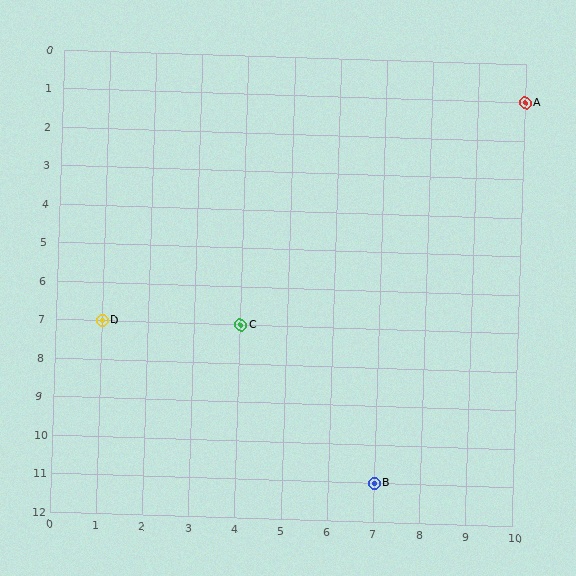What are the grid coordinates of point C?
Point C is at grid coordinates (4, 7).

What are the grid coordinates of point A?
Point A is at grid coordinates (10, 1).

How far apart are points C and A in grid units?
Points C and A are 6 columns and 6 rows apart (about 8.5 grid units diagonally).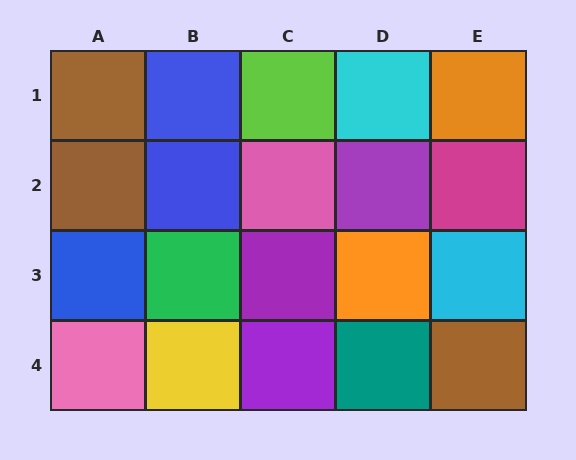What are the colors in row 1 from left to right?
Brown, blue, lime, cyan, orange.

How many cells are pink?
2 cells are pink.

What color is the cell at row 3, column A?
Blue.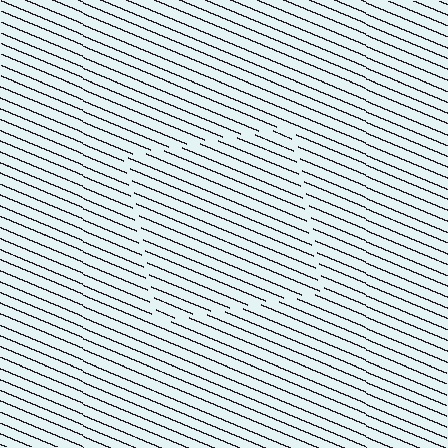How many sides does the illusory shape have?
4 sides — the line-ends trace a square.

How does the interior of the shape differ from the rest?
The interior of the shape contains the same grating, shifted by half a period — the contour is defined by the phase discontinuity where line-ends from the inner and outer gratings abut.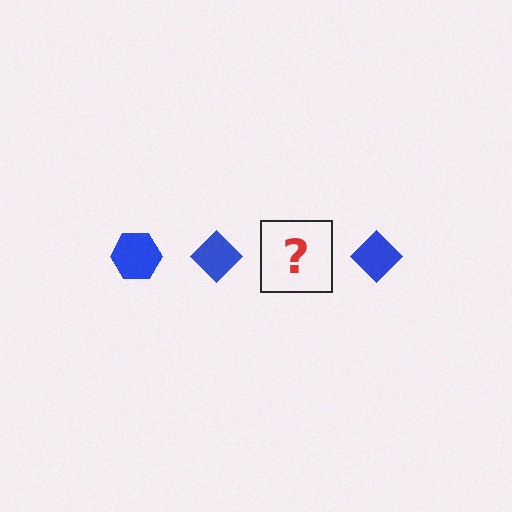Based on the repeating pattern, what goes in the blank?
The blank should be a blue hexagon.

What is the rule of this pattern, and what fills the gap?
The rule is that the pattern cycles through hexagon, diamond shapes in blue. The gap should be filled with a blue hexagon.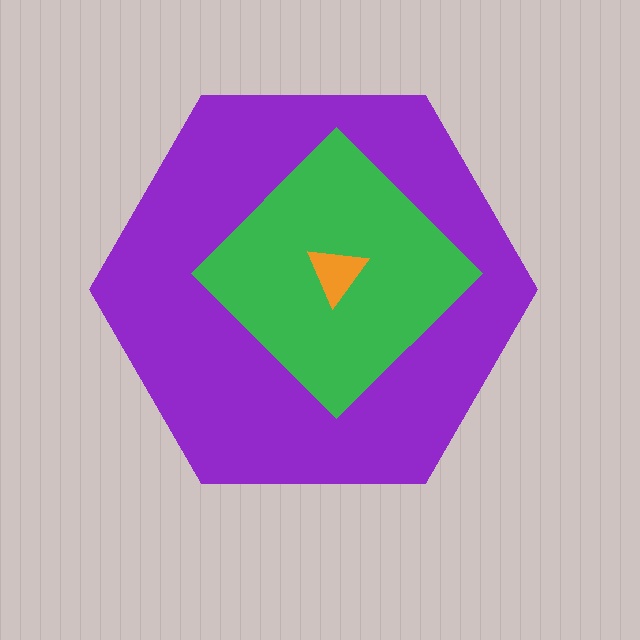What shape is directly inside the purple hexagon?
The green diamond.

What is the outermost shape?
The purple hexagon.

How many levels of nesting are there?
3.